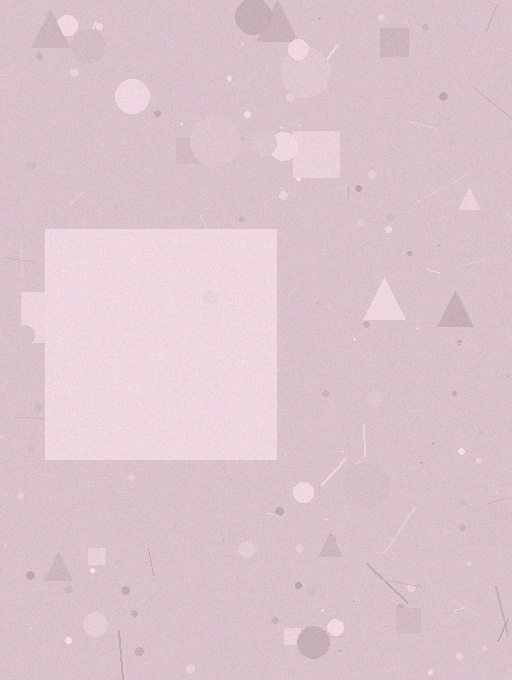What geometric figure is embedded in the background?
A square is embedded in the background.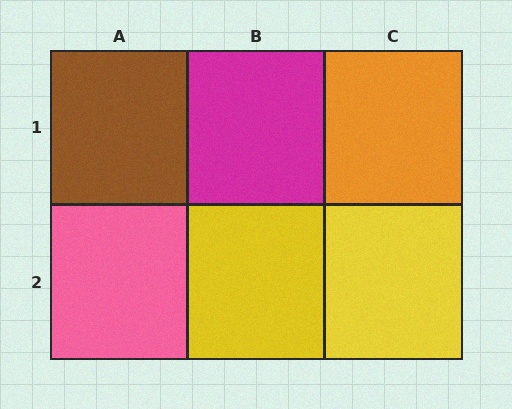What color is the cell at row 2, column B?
Yellow.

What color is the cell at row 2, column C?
Yellow.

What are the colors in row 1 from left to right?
Brown, magenta, orange.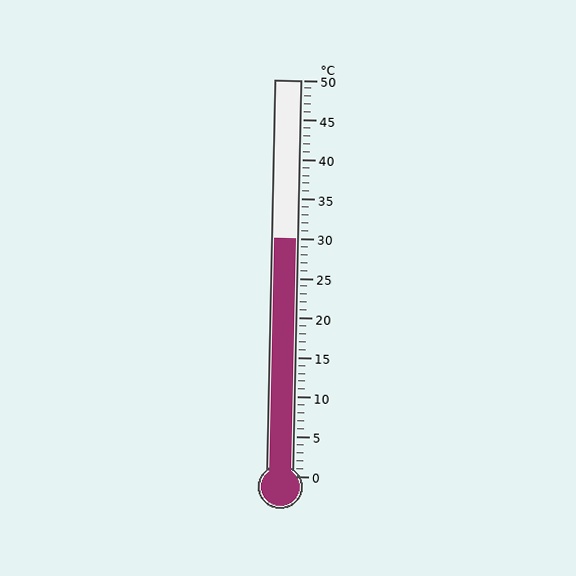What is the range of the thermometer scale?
The thermometer scale ranges from 0°C to 50°C.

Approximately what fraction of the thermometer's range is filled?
The thermometer is filled to approximately 60% of its range.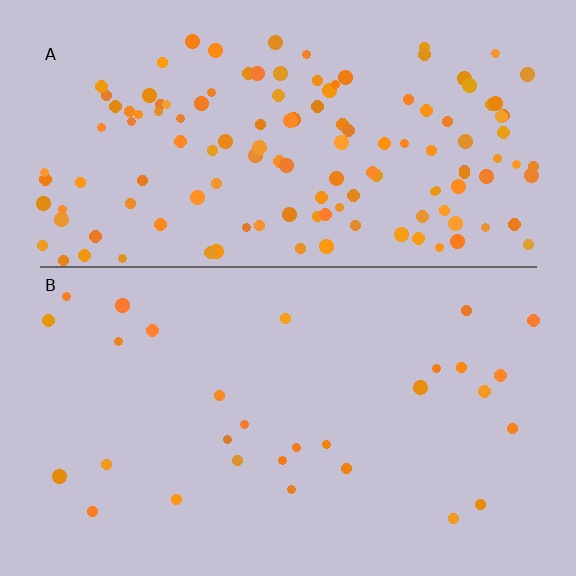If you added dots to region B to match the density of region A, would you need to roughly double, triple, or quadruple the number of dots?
Approximately quadruple.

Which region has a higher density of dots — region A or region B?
A (the top).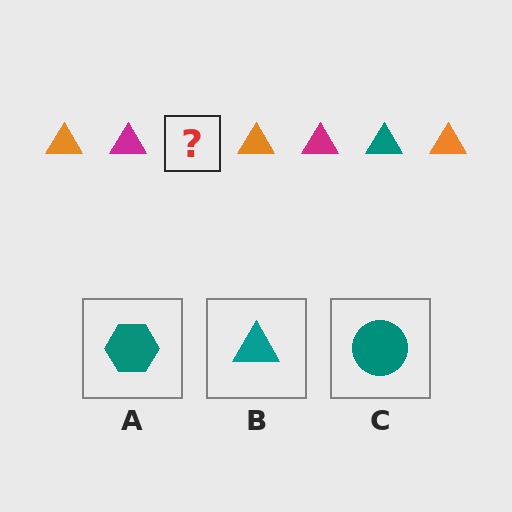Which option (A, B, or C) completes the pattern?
B.